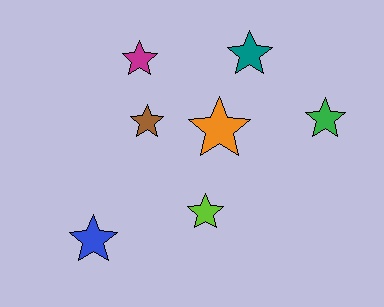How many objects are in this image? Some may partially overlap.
There are 7 objects.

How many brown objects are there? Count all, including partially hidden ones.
There is 1 brown object.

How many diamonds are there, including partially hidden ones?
There are no diamonds.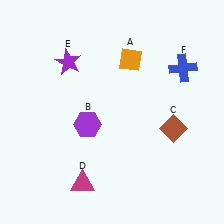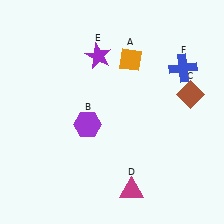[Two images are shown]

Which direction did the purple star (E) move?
The purple star (E) moved right.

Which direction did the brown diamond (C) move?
The brown diamond (C) moved up.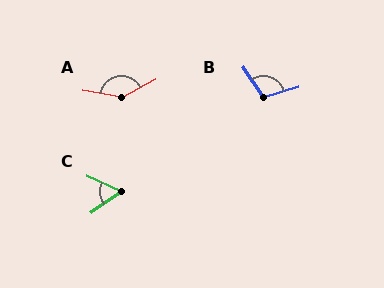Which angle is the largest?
A, at approximately 143 degrees.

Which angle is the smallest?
C, at approximately 60 degrees.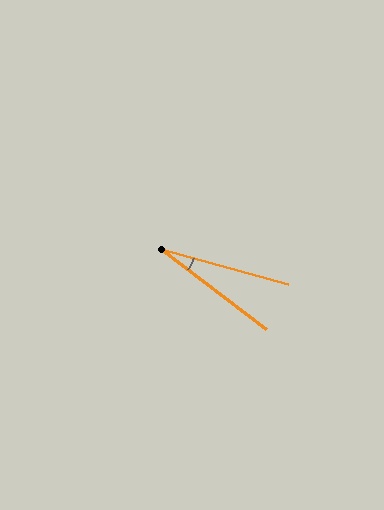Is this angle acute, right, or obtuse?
It is acute.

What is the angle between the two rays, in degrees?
Approximately 22 degrees.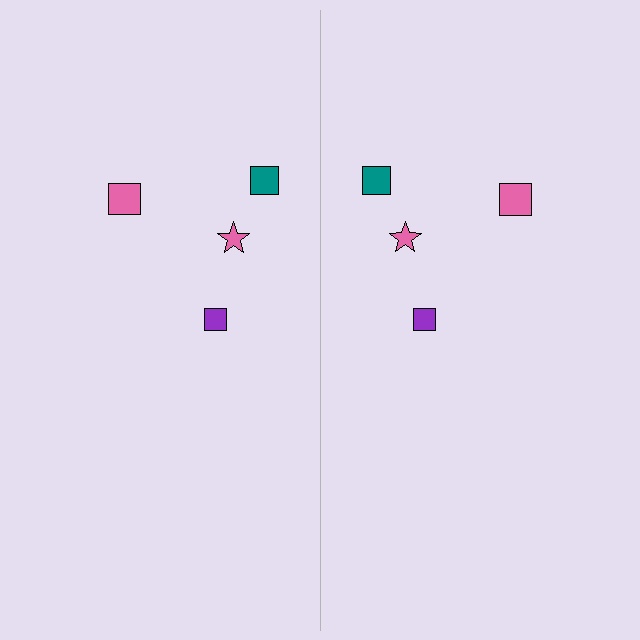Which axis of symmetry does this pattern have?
The pattern has a vertical axis of symmetry running through the center of the image.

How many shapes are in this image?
There are 8 shapes in this image.